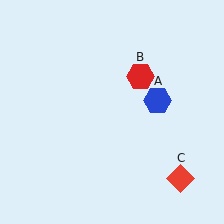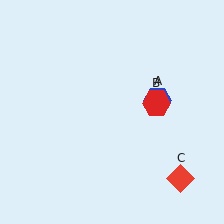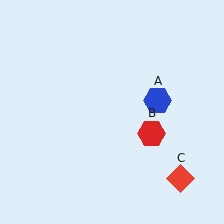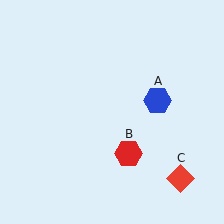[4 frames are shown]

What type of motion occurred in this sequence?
The red hexagon (object B) rotated clockwise around the center of the scene.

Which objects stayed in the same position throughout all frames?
Blue hexagon (object A) and red diamond (object C) remained stationary.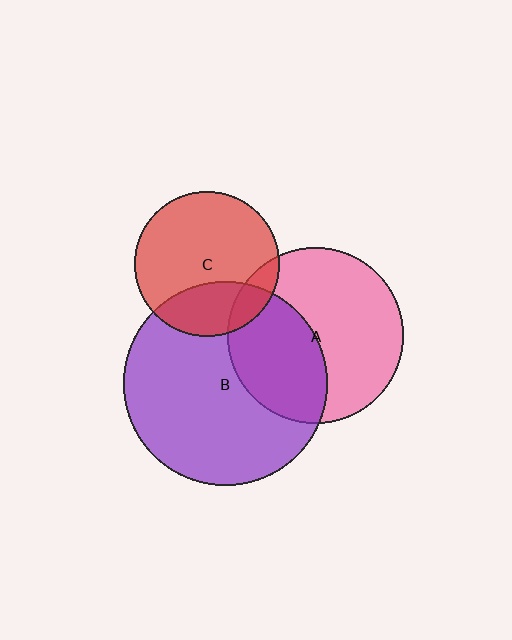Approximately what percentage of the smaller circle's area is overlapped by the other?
Approximately 25%.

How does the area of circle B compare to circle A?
Approximately 1.3 times.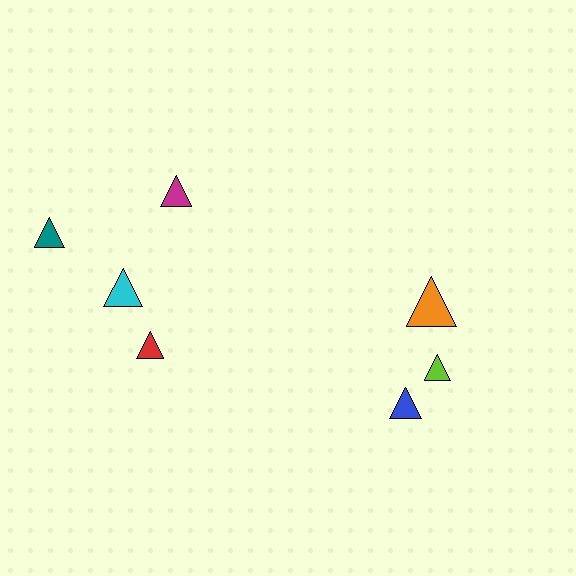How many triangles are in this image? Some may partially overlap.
There are 7 triangles.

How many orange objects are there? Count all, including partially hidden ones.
There is 1 orange object.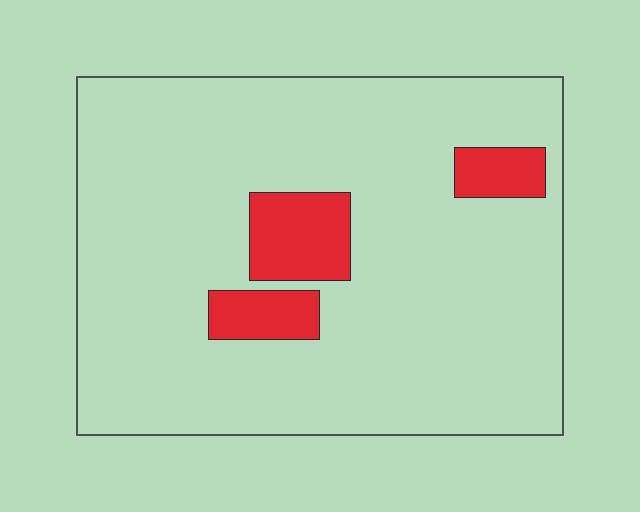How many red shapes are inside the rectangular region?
3.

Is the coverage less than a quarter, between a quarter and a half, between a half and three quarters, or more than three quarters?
Less than a quarter.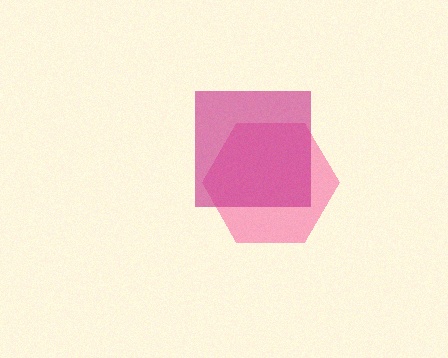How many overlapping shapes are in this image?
There are 2 overlapping shapes in the image.